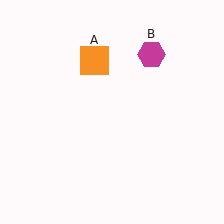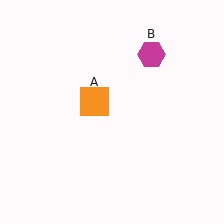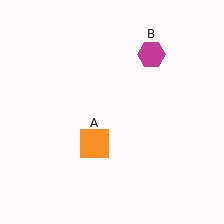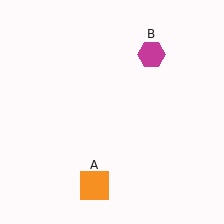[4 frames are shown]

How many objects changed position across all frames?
1 object changed position: orange square (object A).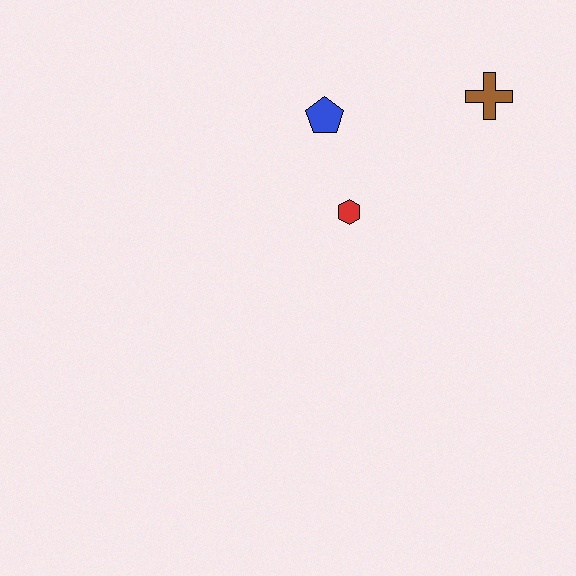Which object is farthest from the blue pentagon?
The brown cross is farthest from the blue pentagon.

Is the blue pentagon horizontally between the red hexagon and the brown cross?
No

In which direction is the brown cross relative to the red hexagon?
The brown cross is to the right of the red hexagon.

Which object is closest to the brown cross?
The blue pentagon is closest to the brown cross.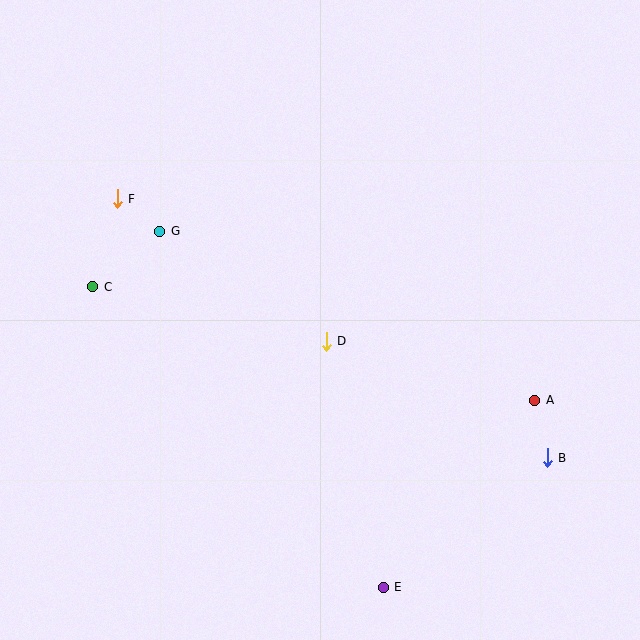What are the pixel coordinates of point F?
Point F is at (117, 199).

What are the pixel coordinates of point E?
Point E is at (383, 587).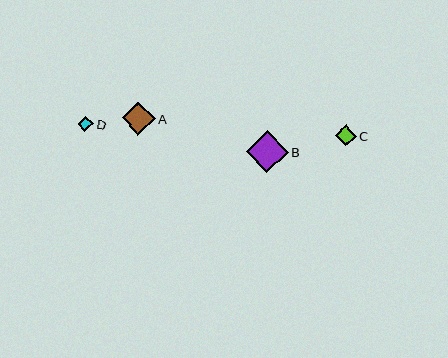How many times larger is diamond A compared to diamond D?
Diamond A is approximately 2.2 times the size of diamond D.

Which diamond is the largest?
Diamond B is the largest with a size of approximately 41 pixels.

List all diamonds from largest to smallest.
From largest to smallest: B, A, C, D.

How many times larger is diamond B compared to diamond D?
Diamond B is approximately 2.7 times the size of diamond D.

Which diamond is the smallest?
Diamond D is the smallest with a size of approximately 15 pixels.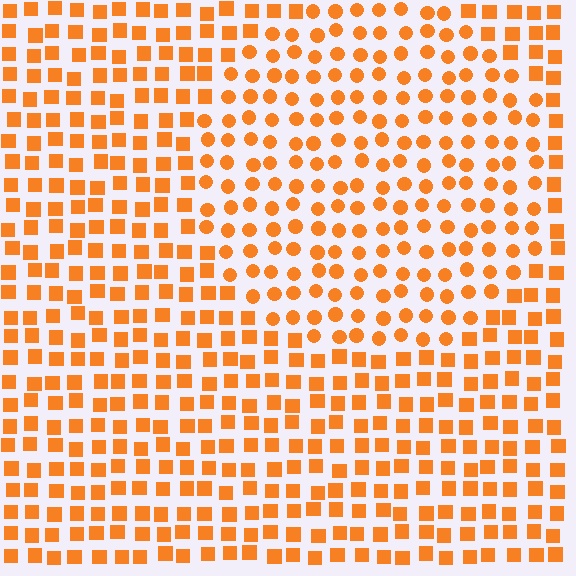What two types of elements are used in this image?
The image uses circles inside the circle region and squares outside it.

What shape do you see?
I see a circle.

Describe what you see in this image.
The image is filled with small orange elements arranged in a uniform grid. A circle-shaped region contains circles, while the surrounding area contains squares. The boundary is defined purely by the change in element shape.